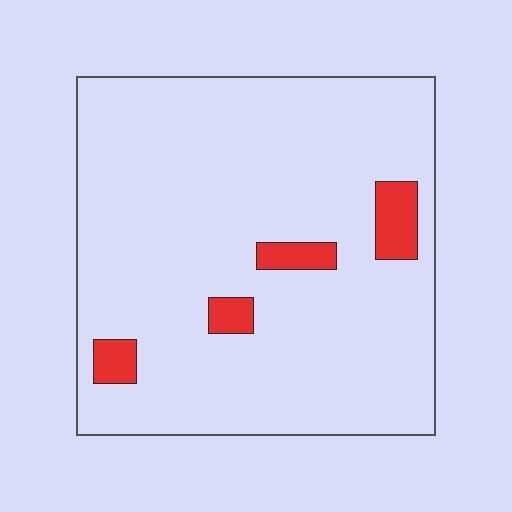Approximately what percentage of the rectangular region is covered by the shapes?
Approximately 5%.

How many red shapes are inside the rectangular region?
4.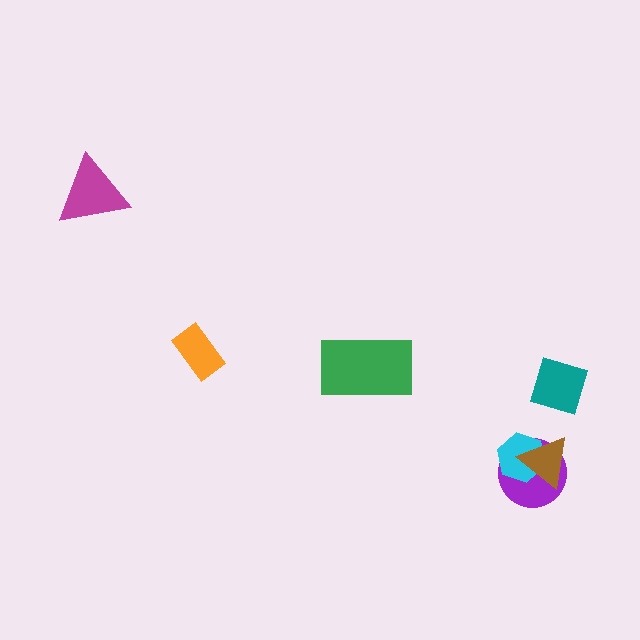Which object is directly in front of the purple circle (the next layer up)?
The cyan hexagon is directly in front of the purple circle.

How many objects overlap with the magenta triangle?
0 objects overlap with the magenta triangle.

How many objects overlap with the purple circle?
2 objects overlap with the purple circle.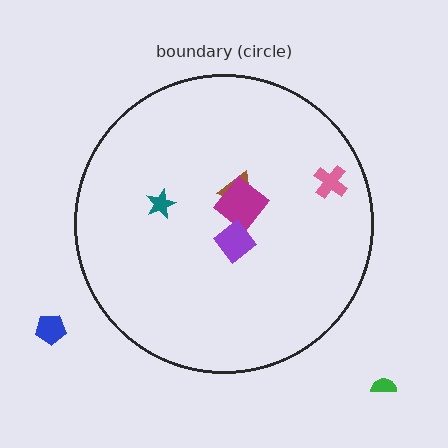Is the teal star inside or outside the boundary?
Inside.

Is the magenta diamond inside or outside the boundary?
Inside.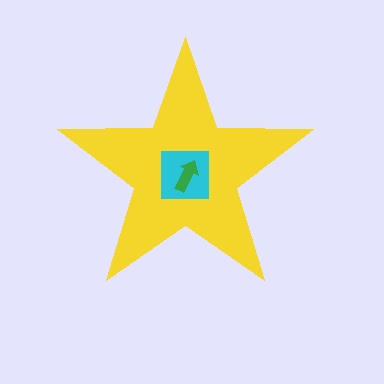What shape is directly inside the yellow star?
The cyan square.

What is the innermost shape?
The green arrow.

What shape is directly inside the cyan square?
The green arrow.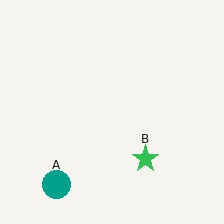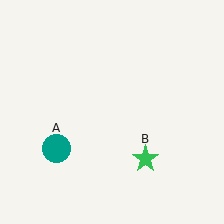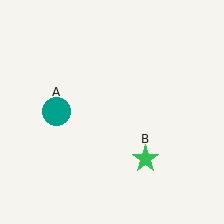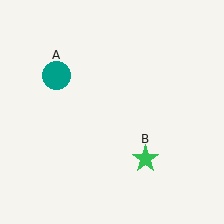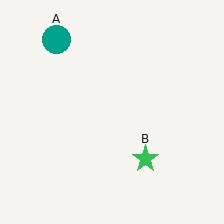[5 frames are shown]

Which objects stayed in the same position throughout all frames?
Green star (object B) remained stationary.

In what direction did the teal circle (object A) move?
The teal circle (object A) moved up.